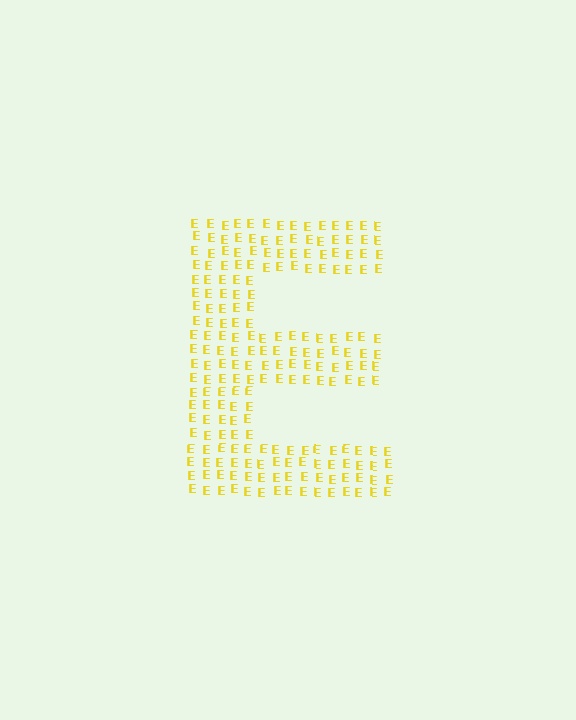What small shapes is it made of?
It is made of small letter E's.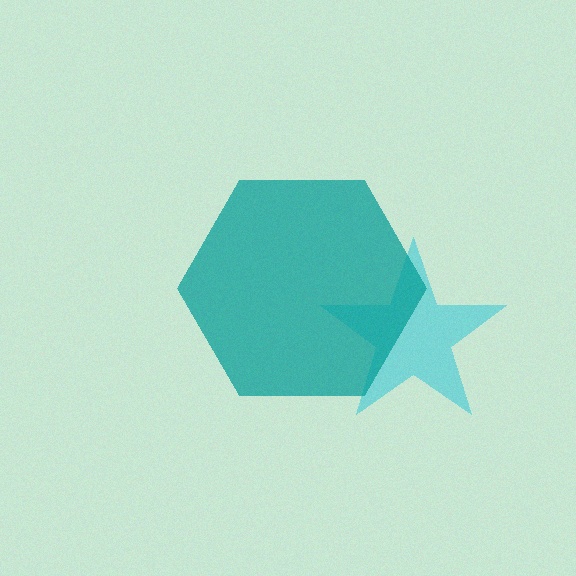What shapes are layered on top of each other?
The layered shapes are: a cyan star, a teal hexagon.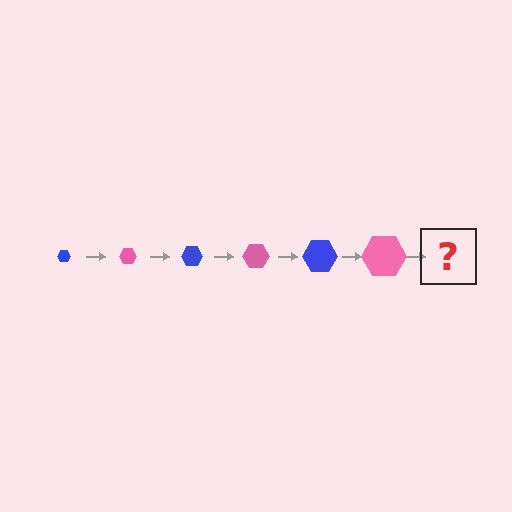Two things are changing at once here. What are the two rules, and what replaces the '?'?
The two rules are that the hexagon grows larger each step and the color cycles through blue and pink. The '?' should be a blue hexagon, larger than the previous one.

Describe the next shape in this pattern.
It should be a blue hexagon, larger than the previous one.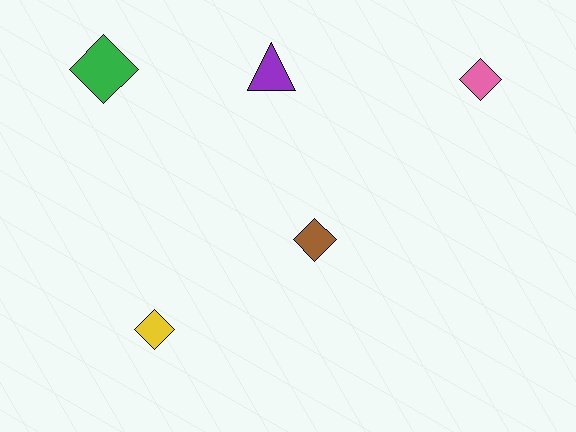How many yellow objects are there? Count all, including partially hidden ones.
There is 1 yellow object.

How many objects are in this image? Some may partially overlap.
There are 5 objects.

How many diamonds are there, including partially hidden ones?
There are 4 diamonds.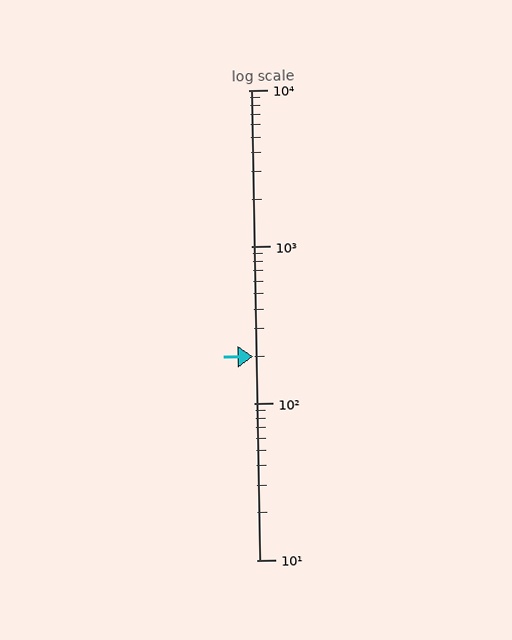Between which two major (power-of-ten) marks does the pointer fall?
The pointer is between 100 and 1000.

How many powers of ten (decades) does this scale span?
The scale spans 3 decades, from 10 to 10000.